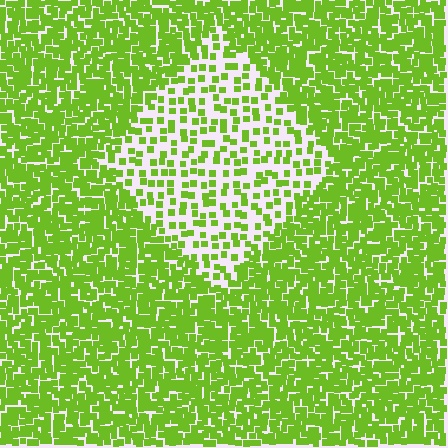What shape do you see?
I see a diamond.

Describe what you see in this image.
The image contains small lime elements arranged at two different densities. A diamond-shaped region is visible where the elements are less densely packed than the surrounding area.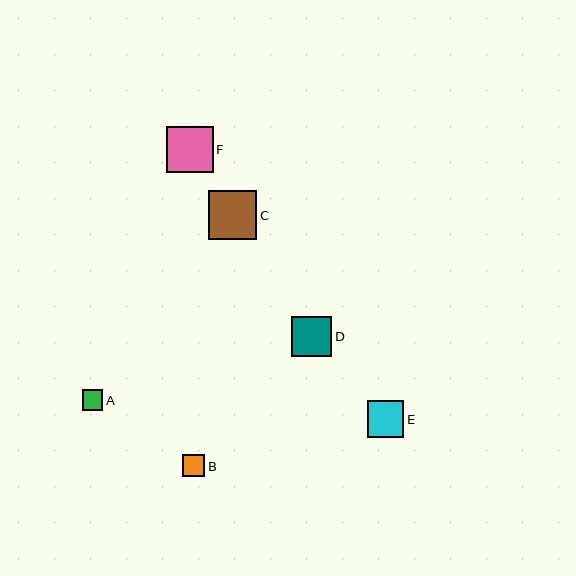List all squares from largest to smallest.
From largest to smallest: C, F, D, E, B, A.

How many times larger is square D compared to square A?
Square D is approximately 2.0 times the size of square A.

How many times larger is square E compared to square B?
Square E is approximately 1.6 times the size of square B.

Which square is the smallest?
Square A is the smallest with a size of approximately 20 pixels.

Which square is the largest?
Square C is the largest with a size of approximately 49 pixels.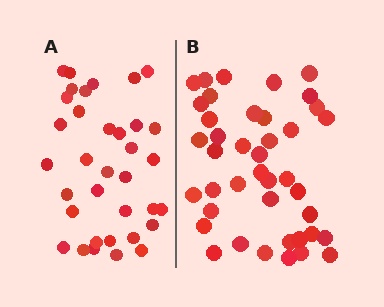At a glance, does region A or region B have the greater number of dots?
Region B (the right region) has more dots.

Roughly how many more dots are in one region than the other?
Region B has about 6 more dots than region A.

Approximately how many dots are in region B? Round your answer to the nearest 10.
About 40 dots. (The exact count is 41, which rounds to 40.)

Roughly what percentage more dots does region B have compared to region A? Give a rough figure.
About 15% more.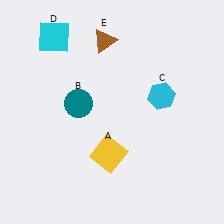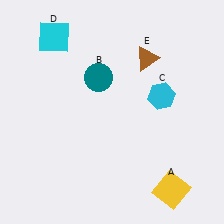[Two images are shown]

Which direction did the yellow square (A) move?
The yellow square (A) moved right.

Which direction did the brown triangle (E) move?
The brown triangle (E) moved right.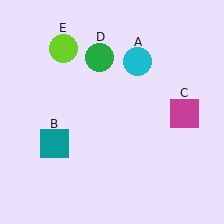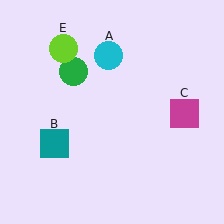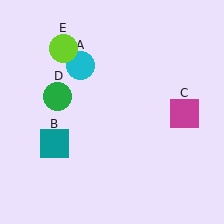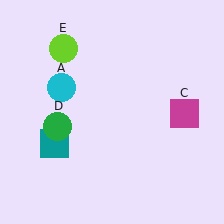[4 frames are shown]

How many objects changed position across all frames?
2 objects changed position: cyan circle (object A), green circle (object D).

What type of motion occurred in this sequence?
The cyan circle (object A), green circle (object D) rotated counterclockwise around the center of the scene.